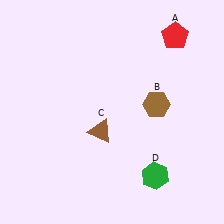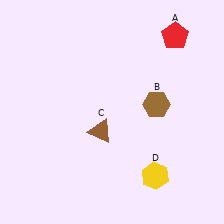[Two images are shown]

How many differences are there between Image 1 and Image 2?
There is 1 difference between the two images.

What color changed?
The hexagon (D) changed from green in Image 1 to yellow in Image 2.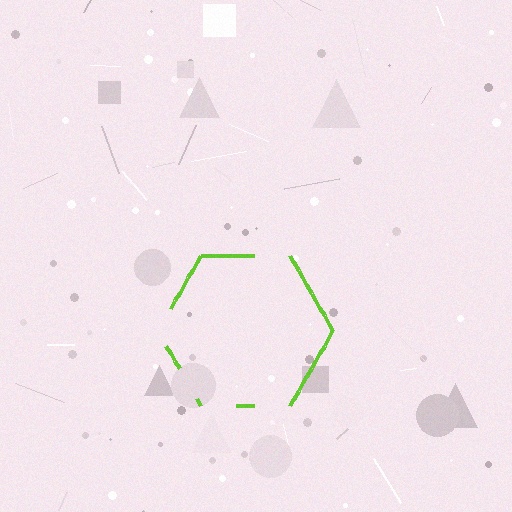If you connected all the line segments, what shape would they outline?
They would outline a hexagon.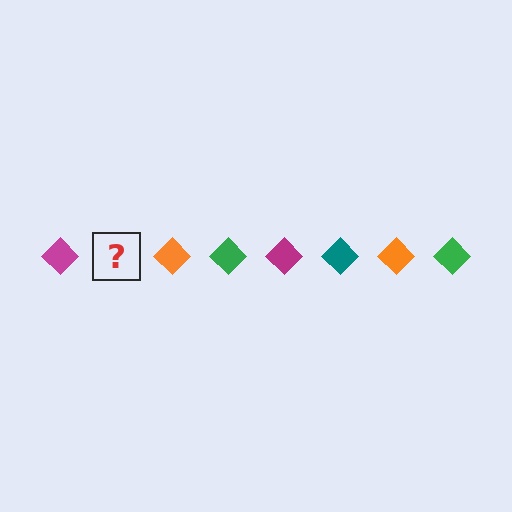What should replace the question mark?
The question mark should be replaced with a teal diamond.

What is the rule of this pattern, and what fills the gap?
The rule is that the pattern cycles through magenta, teal, orange, green diamonds. The gap should be filled with a teal diamond.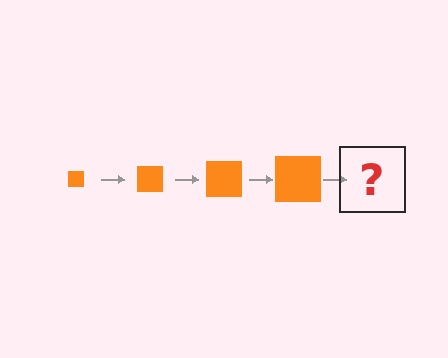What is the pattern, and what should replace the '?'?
The pattern is that the square gets progressively larger each step. The '?' should be an orange square, larger than the previous one.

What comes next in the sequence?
The next element should be an orange square, larger than the previous one.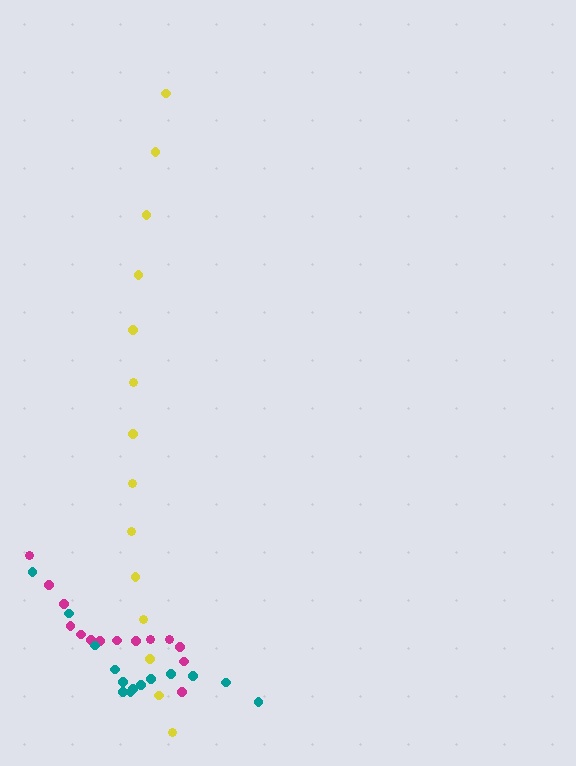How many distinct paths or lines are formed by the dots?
There are 3 distinct paths.